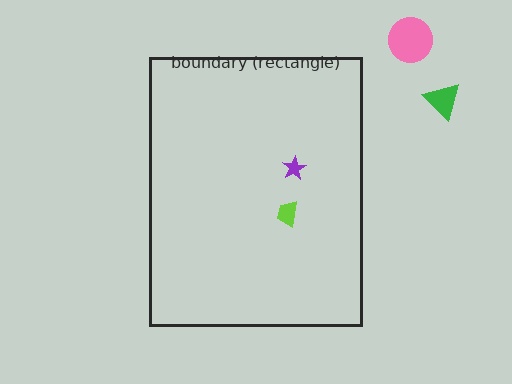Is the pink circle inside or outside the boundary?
Outside.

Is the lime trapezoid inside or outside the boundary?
Inside.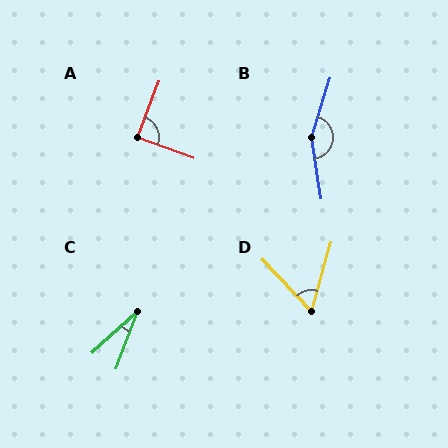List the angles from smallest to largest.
C (27°), D (59°), A (90°), B (154°).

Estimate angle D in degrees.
Approximately 59 degrees.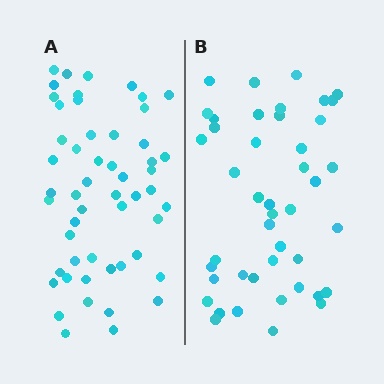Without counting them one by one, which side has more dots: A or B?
Region A (the left region) has more dots.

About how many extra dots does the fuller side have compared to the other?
Region A has roughly 8 or so more dots than region B.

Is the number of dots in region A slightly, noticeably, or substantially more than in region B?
Region A has only slightly more — the two regions are fairly close. The ratio is roughly 1.2 to 1.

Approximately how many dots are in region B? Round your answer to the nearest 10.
About 40 dots. (The exact count is 44, which rounds to 40.)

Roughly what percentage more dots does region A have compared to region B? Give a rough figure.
About 20% more.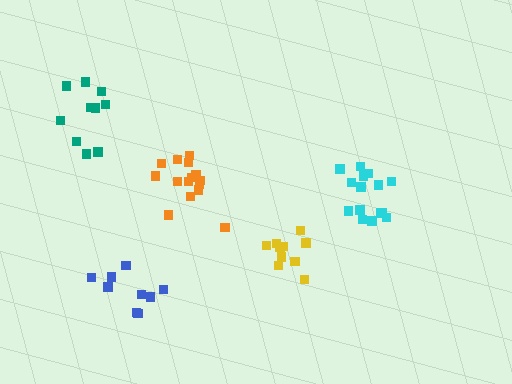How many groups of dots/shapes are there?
There are 5 groups.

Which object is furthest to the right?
The cyan cluster is rightmost.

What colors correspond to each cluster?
The clusters are colored: yellow, blue, orange, cyan, teal.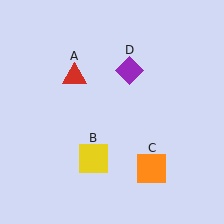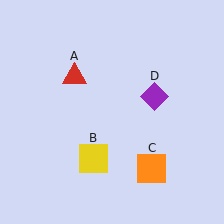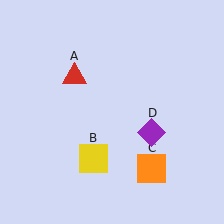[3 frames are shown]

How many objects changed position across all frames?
1 object changed position: purple diamond (object D).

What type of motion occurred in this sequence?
The purple diamond (object D) rotated clockwise around the center of the scene.